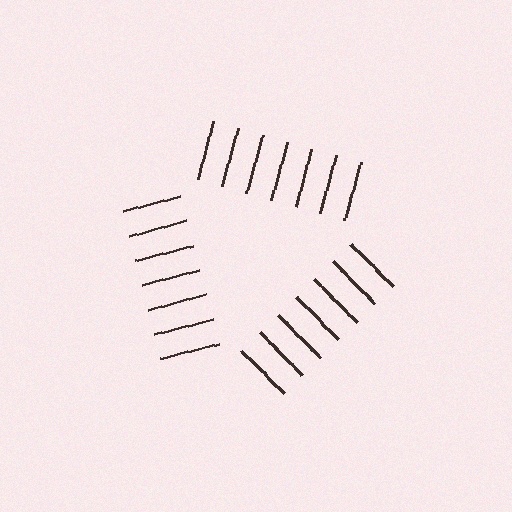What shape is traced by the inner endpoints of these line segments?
An illusory triangle — the line segments terminate on its edges but no continuous stroke is drawn.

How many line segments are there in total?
21 — 7 along each of the 3 edges.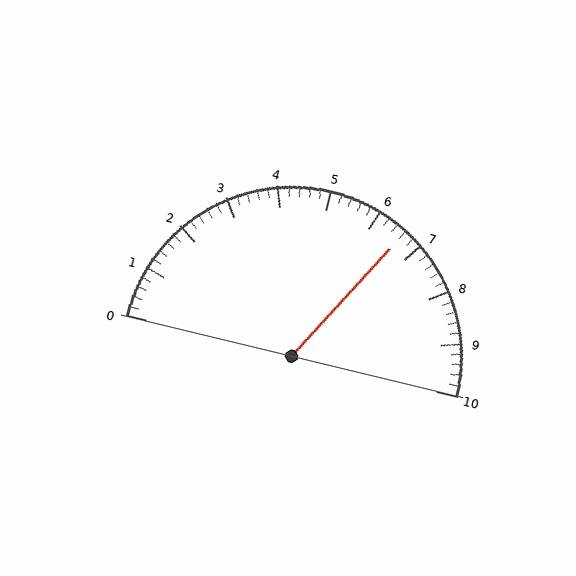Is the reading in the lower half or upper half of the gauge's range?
The reading is in the upper half of the range (0 to 10).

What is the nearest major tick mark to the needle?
The nearest major tick mark is 7.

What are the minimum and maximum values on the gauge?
The gauge ranges from 0 to 10.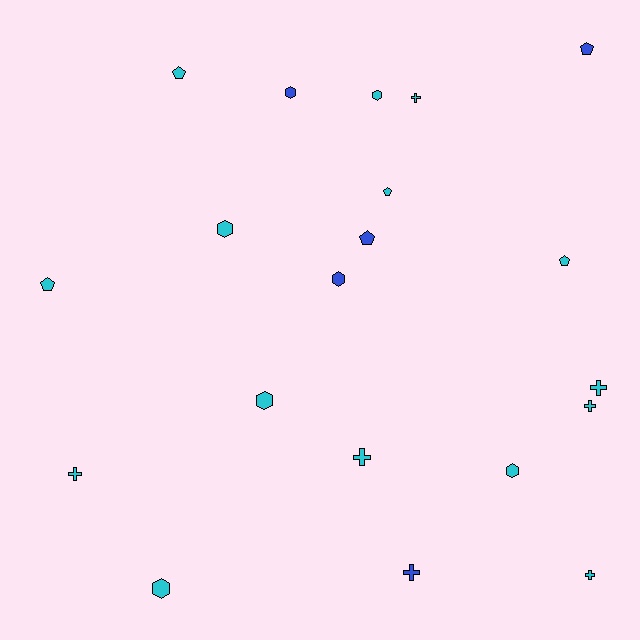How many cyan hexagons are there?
There are 5 cyan hexagons.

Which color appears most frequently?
Cyan, with 15 objects.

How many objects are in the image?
There are 20 objects.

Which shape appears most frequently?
Cross, with 7 objects.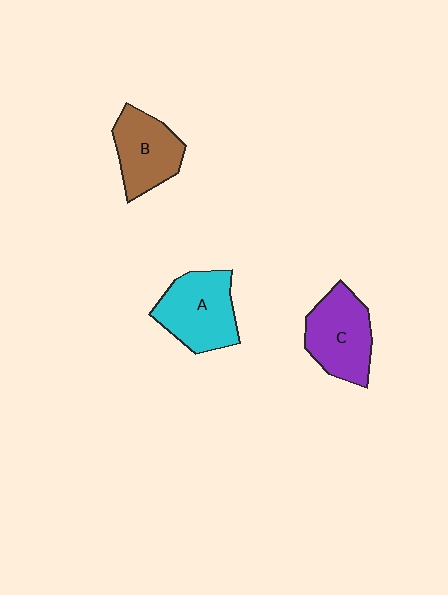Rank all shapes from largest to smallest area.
From largest to smallest: A (cyan), C (purple), B (brown).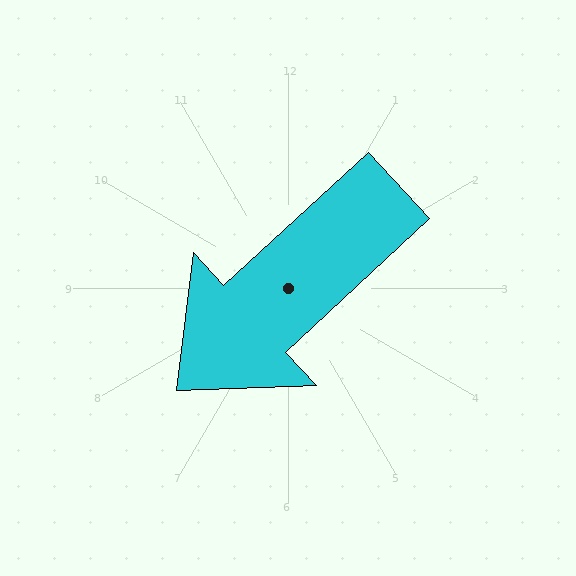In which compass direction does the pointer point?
Southwest.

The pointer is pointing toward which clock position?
Roughly 8 o'clock.